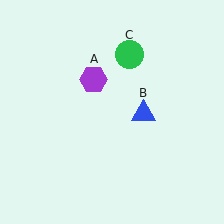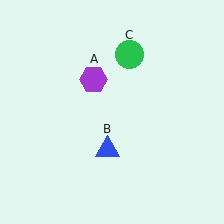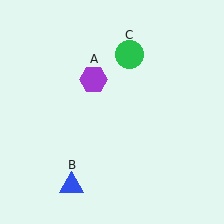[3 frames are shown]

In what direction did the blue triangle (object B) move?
The blue triangle (object B) moved down and to the left.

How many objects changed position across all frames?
1 object changed position: blue triangle (object B).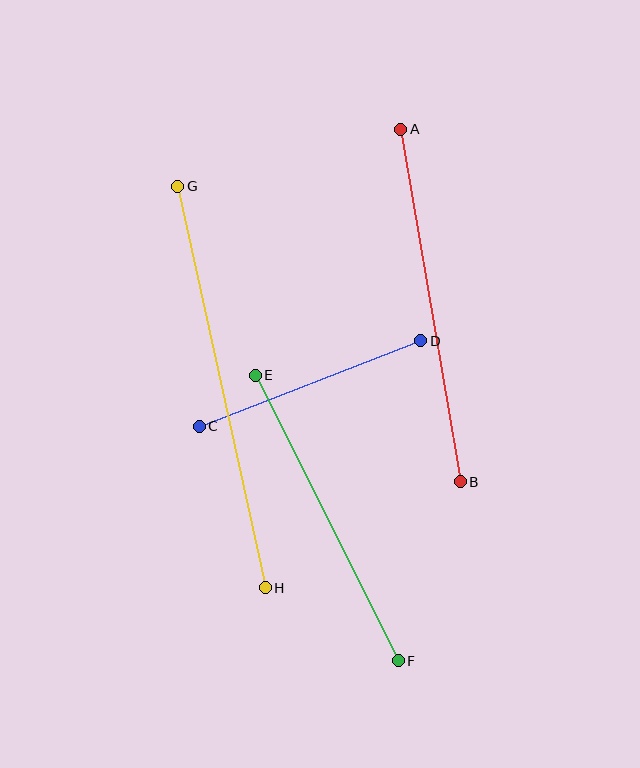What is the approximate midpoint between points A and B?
The midpoint is at approximately (430, 306) pixels.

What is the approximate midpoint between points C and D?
The midpoint is at approximately (310, 383) pixels.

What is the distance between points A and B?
The distance is approximately 358 pixels.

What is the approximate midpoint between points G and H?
The midpoint is at approximately (221, 387) pixels.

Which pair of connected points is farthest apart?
Points G and H are farthest apart.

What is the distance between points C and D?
The distance is approximately 237 pixels.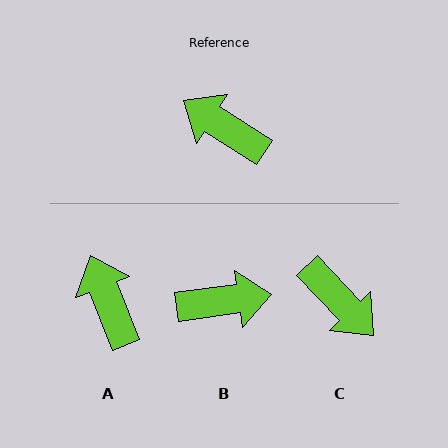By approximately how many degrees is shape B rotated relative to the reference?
Approximately 140 degrees clockwise.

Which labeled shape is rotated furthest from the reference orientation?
C, about 166 degrees away.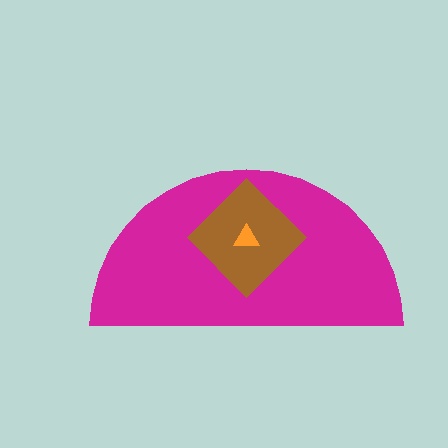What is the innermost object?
The orange triangle.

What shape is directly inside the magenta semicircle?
The brown diamond.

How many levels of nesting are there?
3.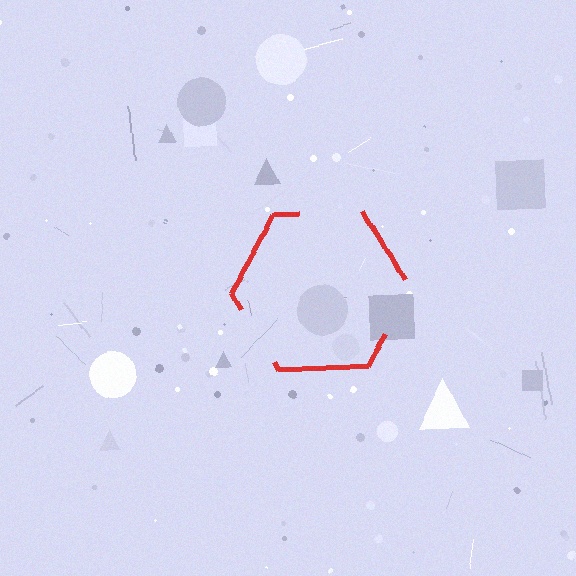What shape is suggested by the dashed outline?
The dashed outline suggests a hexagon.